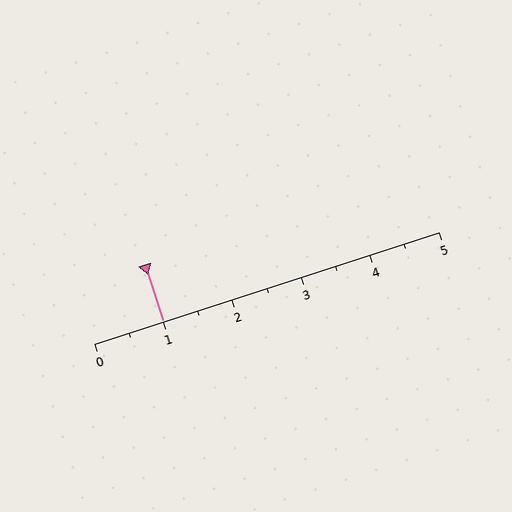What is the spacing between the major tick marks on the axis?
The major ticks are spaced 1 apart.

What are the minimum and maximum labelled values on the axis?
The axis runs from 0 to 5.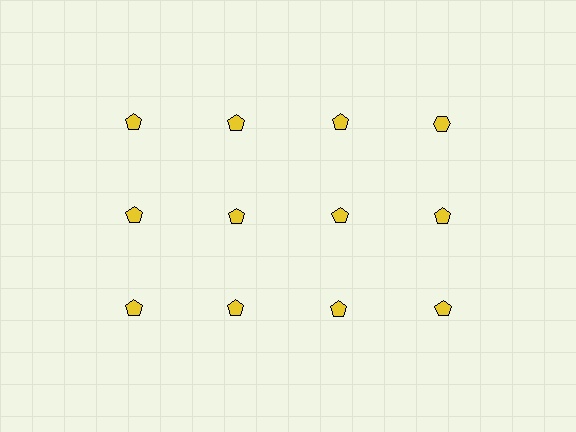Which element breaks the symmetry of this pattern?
The yellow hexagon in the top row, second from right column breaks the symmetry. All other shapes are yellow pentagons.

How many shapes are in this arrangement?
There are 12 shapes arranged in a grid pattern.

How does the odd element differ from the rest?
It has a different shape: hexagon instead of pentagon.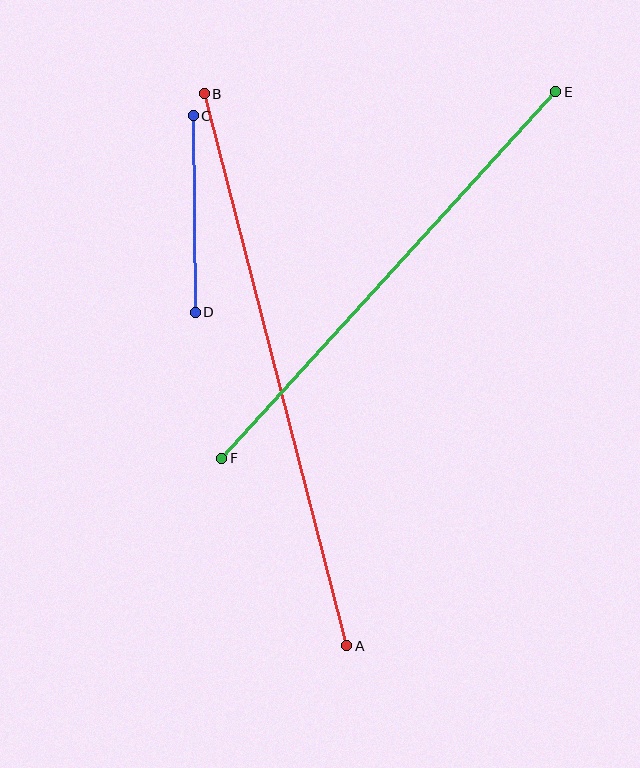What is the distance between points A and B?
The distance is approximately 570 pixels.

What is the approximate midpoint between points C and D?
The midpoint is at approximately (194, 214) pixels.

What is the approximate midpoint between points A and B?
The midpoint is at approximately (275, 370) pixels.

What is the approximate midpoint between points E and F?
The midpoint is at approximately (389, 275) pixels.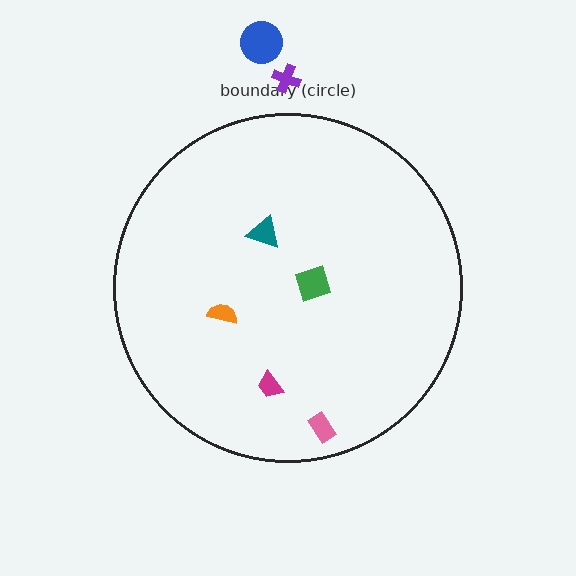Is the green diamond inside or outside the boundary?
Inside.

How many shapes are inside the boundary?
5 inside, 2 outside.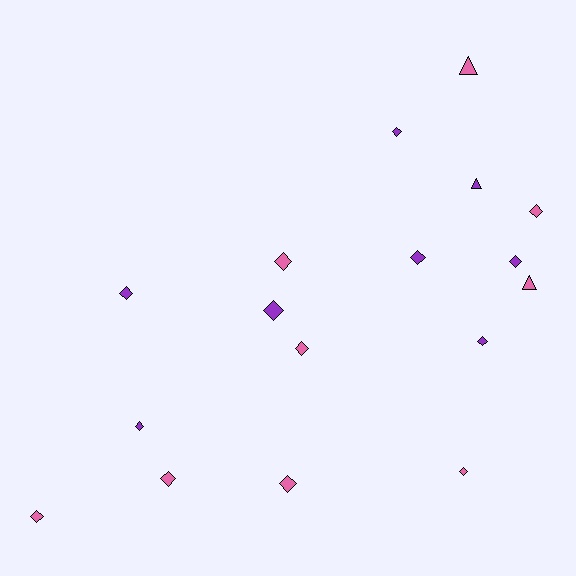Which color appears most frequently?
Pink, with 9 objects.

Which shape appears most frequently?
Diamond, with 14 objects.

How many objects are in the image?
There are 17 objects.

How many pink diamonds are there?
There are 7 pink diamonds.